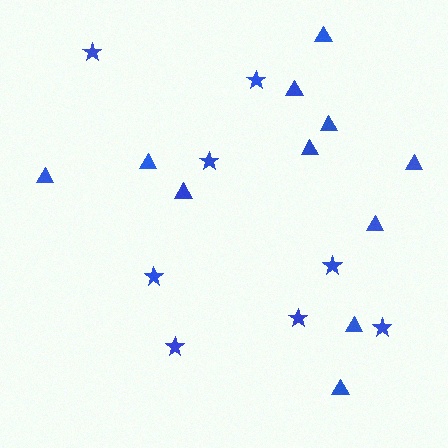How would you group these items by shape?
There are 2 groups: one group of triangles (11) and one group of stars (8).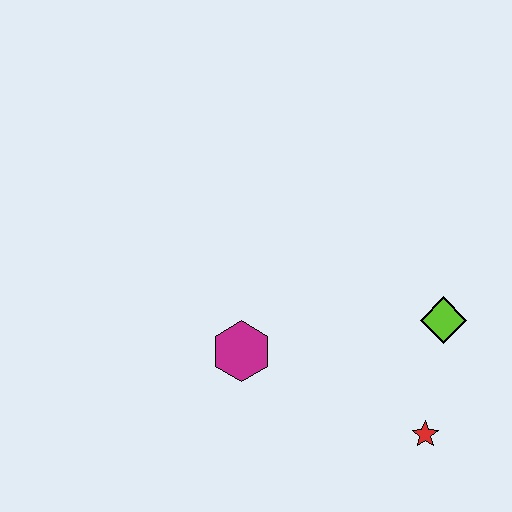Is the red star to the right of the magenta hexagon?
Yes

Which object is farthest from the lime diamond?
The magenta hexagon is farthest from the lime diamond.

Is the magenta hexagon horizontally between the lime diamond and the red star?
No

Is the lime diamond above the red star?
Yes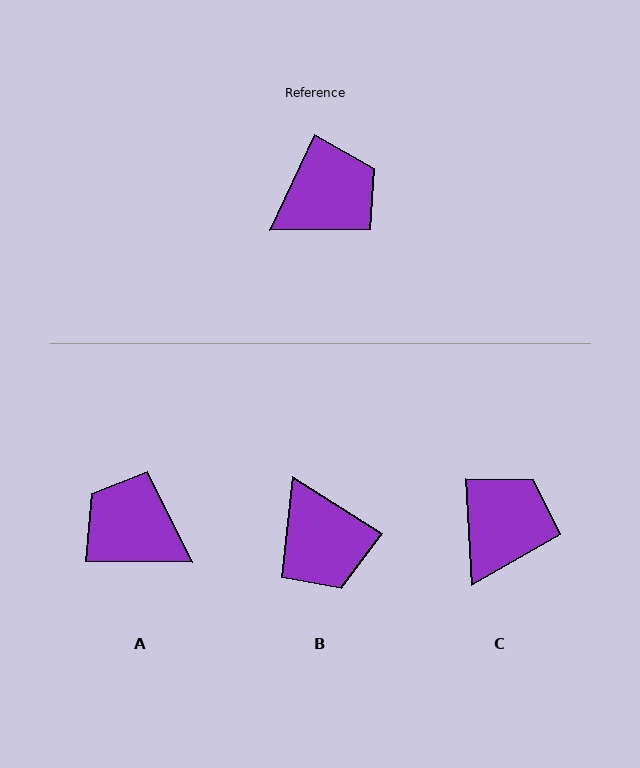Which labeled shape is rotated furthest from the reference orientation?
A, about 115 degrees away.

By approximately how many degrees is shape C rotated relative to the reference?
Approximately 29 degrees counter-clockwise.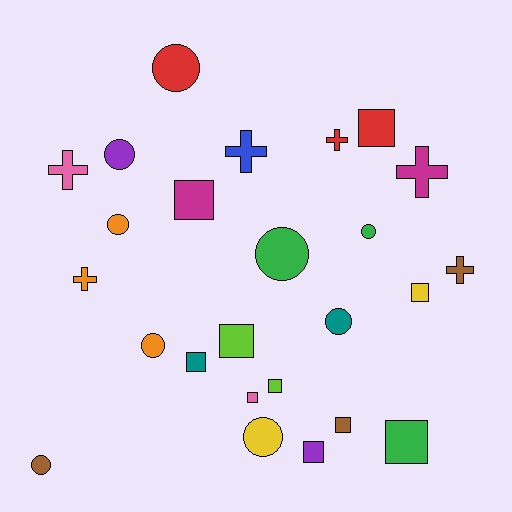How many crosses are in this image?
There are 6 crosses.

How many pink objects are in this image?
There are 2 pink objects.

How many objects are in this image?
There are 25 objects.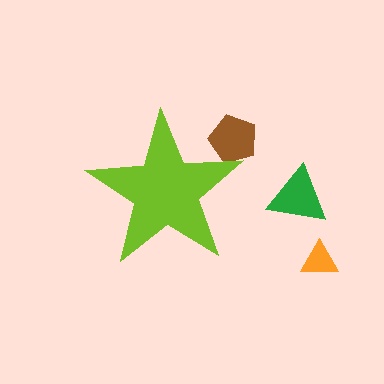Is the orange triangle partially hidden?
No, the orange triangle is fully visible.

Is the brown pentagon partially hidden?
Yes, the brown pentagon is partially hidden behind the lime star.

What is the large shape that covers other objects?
A lime star.